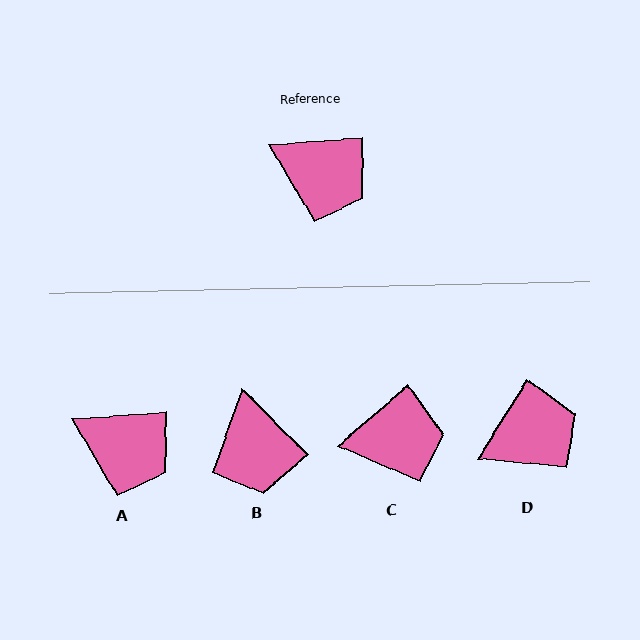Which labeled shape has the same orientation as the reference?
A.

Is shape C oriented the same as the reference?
No, it is off by about 37 degrees.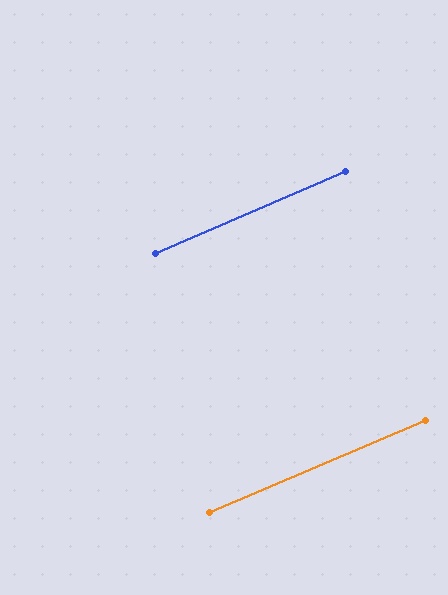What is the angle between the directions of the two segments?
Approximately 0 degrees.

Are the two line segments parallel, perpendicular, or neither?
Parallel — their directions differ by only 0.2°.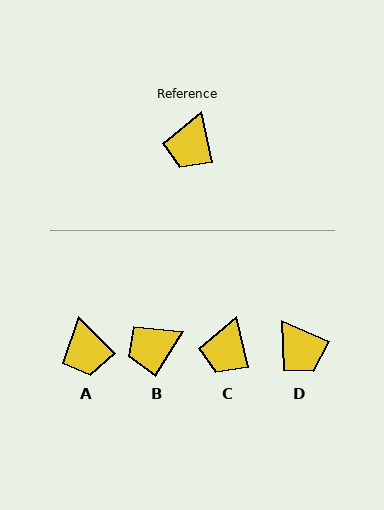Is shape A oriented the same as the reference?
No, it is off by about 33 degrees.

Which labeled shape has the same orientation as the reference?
C.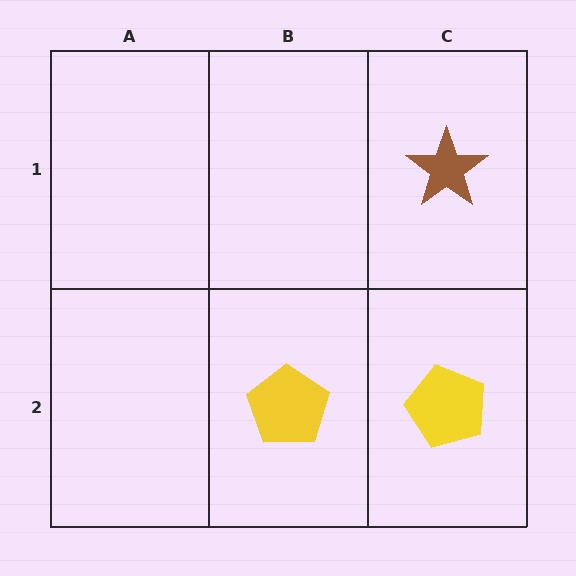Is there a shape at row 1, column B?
No, that cell is empty.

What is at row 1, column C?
A brown star.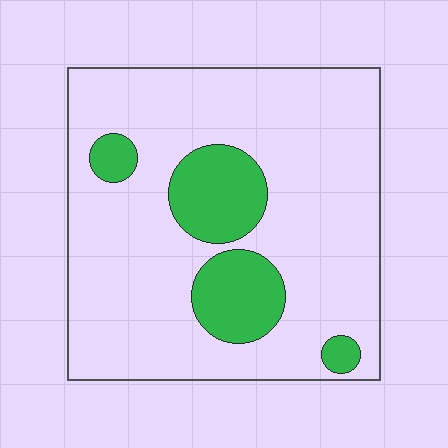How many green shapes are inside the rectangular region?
4.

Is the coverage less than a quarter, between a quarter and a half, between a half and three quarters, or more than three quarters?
Less than a quarter.